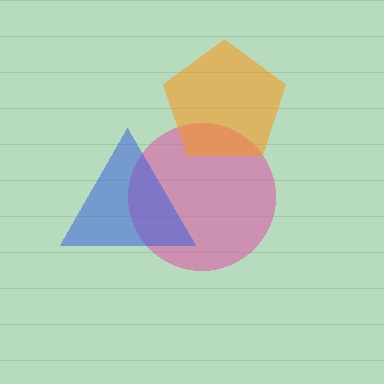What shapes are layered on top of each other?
The layered shapes are: a pink circle, a blue triangle, an orange pentagon.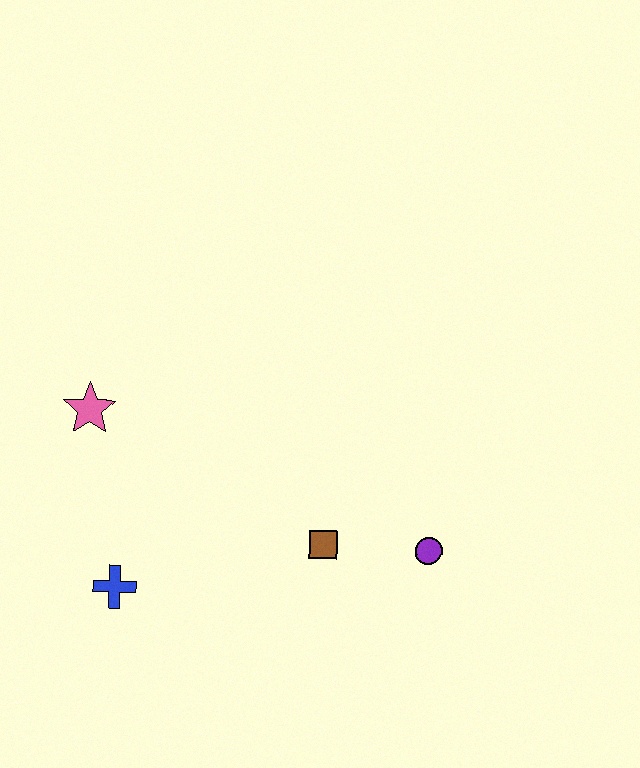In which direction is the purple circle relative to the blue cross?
The purple circle is to the right of the blue cross.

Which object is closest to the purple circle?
The brown square is closest to the purple circle.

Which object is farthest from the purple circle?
The pink star is farthest from the purple circle.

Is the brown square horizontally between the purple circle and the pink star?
Yes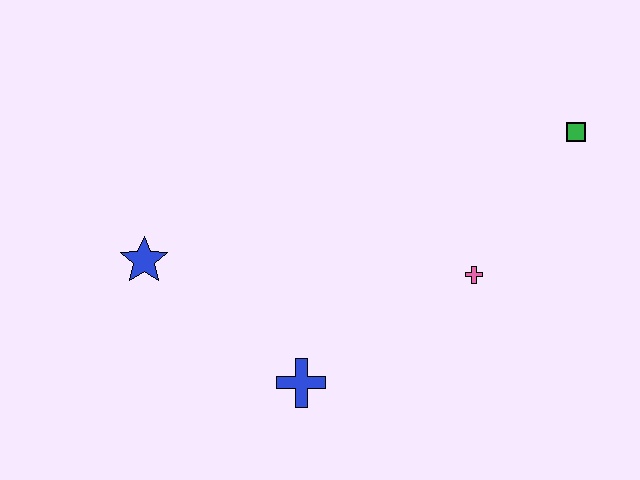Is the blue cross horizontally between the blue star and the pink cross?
Yes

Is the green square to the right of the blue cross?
Yes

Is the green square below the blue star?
No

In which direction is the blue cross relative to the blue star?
The blue cross is to the right of the blue star.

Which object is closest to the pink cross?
The green square is closest to the pink cross.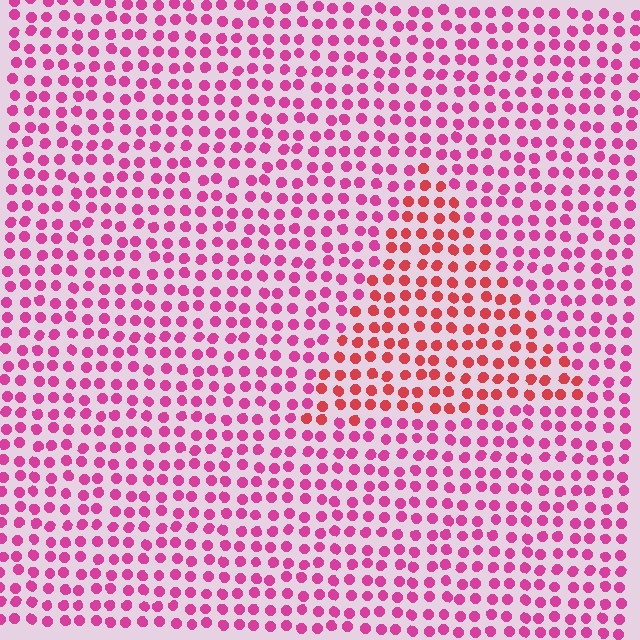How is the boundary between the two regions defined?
The boundary is defined purely by a slight shift in hue (about 32 degrees). Spacing, size, and orientation are identical on both sides.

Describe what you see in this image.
The image is filled with small magenta elements in a uniform arrangement. A triangle-shaped region is visible where the elements are tinted to a slightly different hue, forming a subtle color boundary.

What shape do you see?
I see a triangle.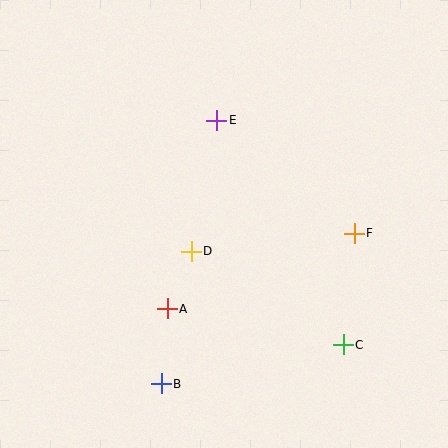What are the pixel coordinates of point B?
Point B is at (161, 384).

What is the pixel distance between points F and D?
The distance between F and D is 164 pixels.